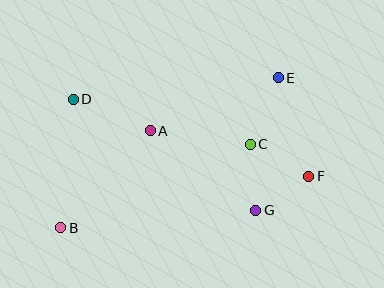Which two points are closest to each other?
Points F and G are closest to each other.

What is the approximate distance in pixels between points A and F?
The distance between A and F is approximately 165 pixels.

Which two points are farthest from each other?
Points B and E are farthest from each other.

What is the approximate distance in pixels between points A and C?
The distance between A and C is approximately 101 pixels.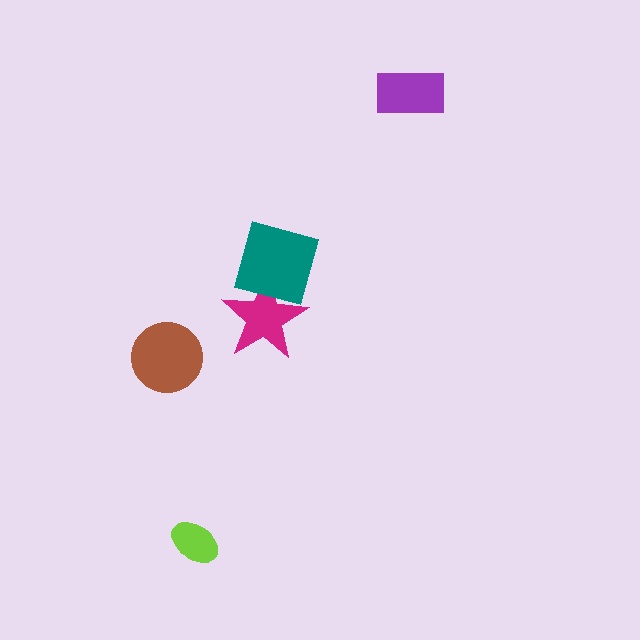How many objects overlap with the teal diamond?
1 object overlaps with the teal diamond.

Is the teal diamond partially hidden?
No, no other shape covers it.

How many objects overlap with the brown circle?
0 objects overlap with the brown circle.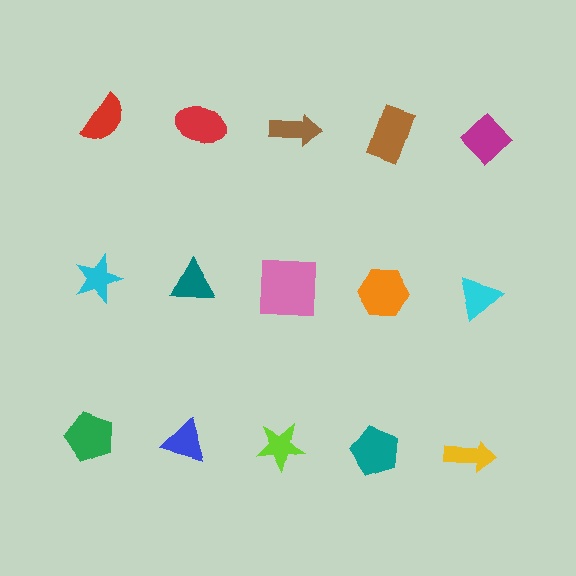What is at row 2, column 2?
A teal triangle.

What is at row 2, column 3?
A pink square.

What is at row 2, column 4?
An orange hexagon.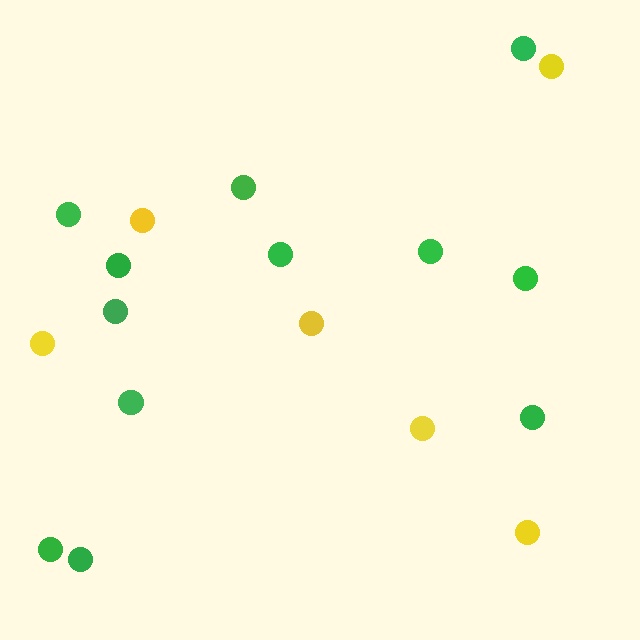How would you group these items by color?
There are 2 groups: one group of yellow circles (6) and one group of green circles (12).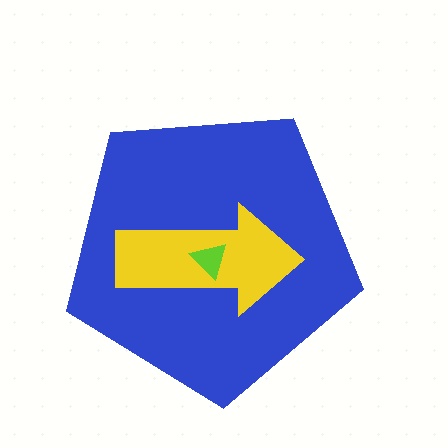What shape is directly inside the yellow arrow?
The lime triangle.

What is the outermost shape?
The blue pentagon.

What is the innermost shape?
The lime triangle.